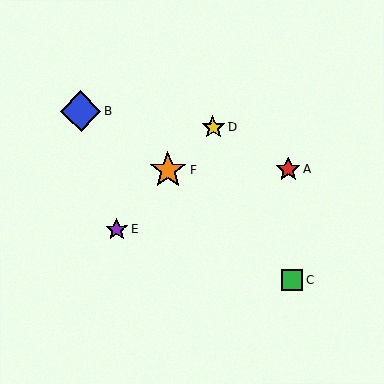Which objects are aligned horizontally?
Objects A, F are aligned horizontally.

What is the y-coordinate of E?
Object E is at y≈229.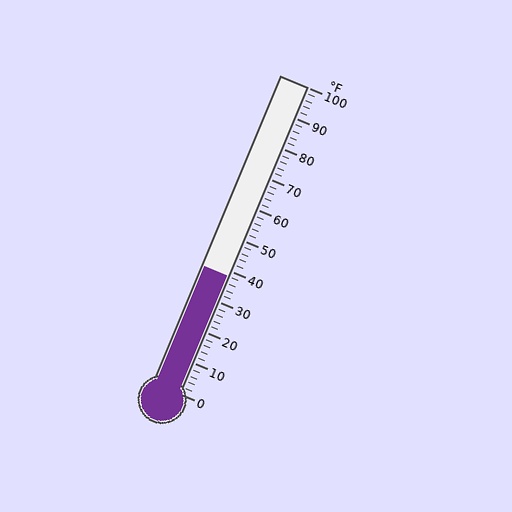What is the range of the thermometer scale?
The thermometer scale ranges from 0°F to 100°F.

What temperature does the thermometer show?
The thermometer shows approximately 38°F.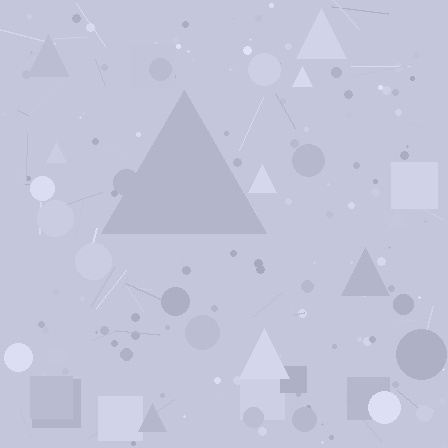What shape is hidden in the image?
A triangle is hidden in the image.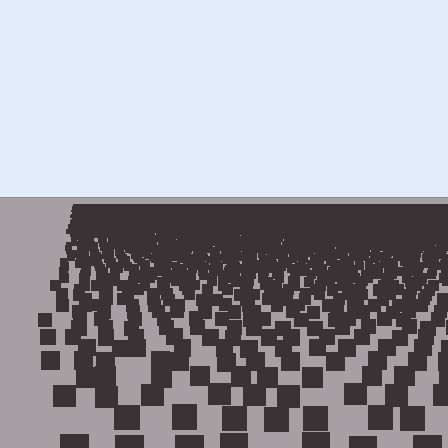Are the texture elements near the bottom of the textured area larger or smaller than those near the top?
Larger. Near the bottom, elements are closer to the viewer and appear at a bigger on-screen size.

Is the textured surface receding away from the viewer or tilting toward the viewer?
The surface is receding away from the viewer. Texture elements get smaller and denser toward the top.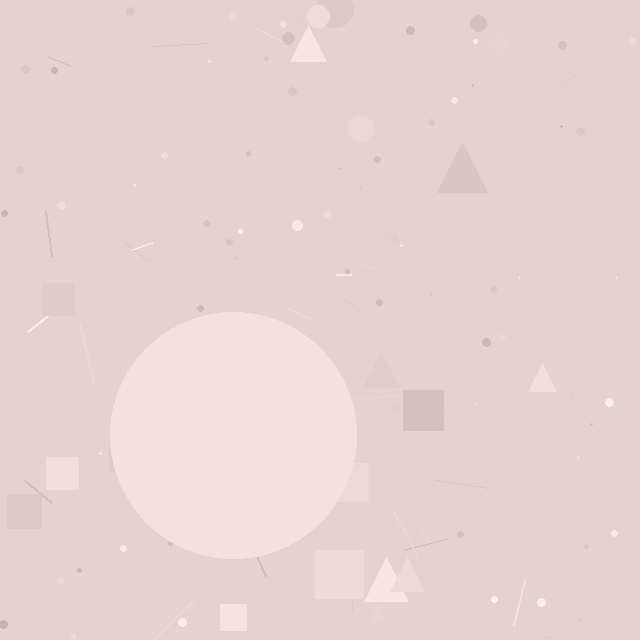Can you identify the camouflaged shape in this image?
The camouflaged shape is a circle.